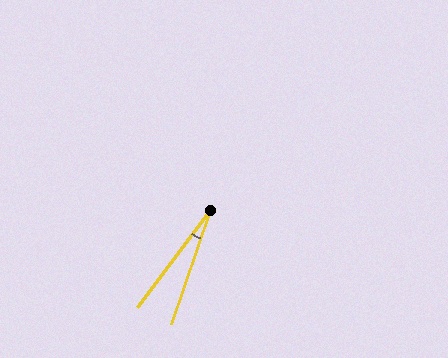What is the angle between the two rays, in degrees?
Approximately 18 degrees.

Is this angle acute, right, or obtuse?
It is acute.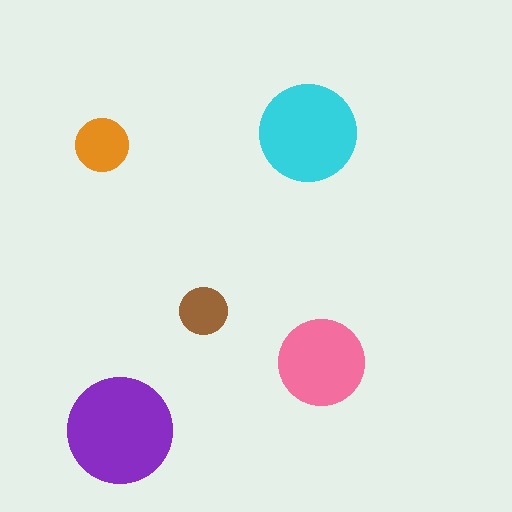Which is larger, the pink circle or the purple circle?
The purple one.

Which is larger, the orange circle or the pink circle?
The pink one.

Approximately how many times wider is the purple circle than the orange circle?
About 2 times wider.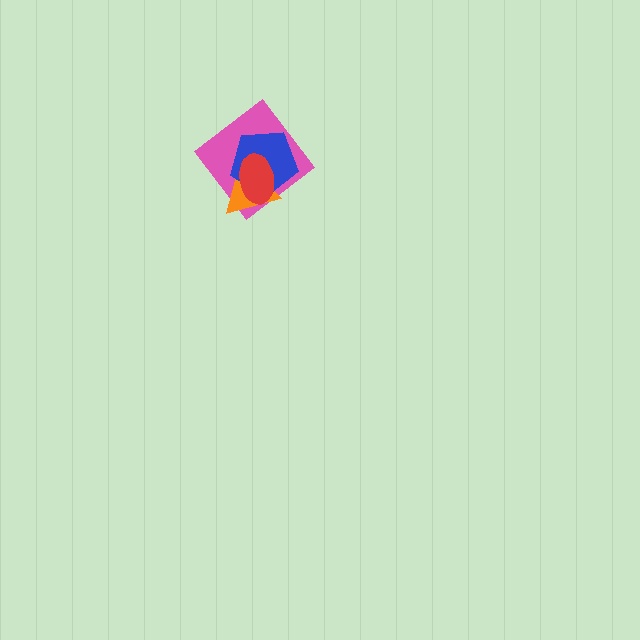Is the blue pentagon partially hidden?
Yes, it is partially covered by another shape.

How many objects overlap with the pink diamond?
3 objects overlap with the pink diamond.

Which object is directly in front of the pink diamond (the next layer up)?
The orange triangle is directly in front of the pink diamond.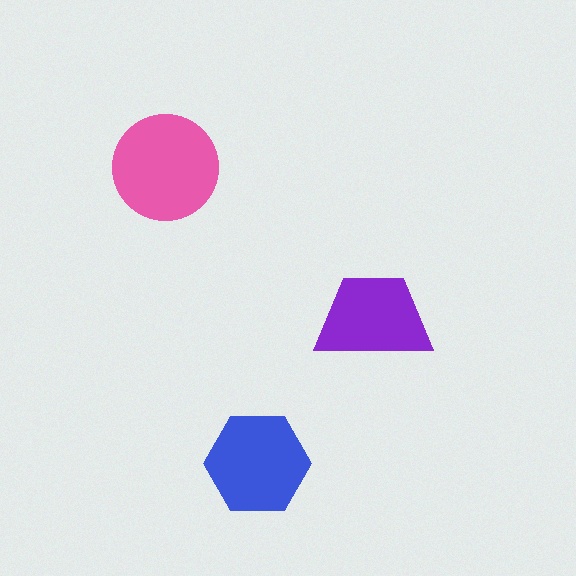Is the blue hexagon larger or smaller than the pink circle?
Smaller.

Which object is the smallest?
The purple trapezoid.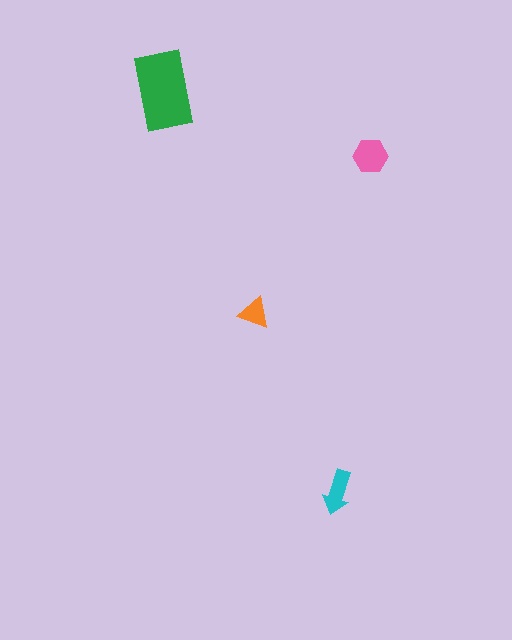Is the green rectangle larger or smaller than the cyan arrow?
Larger.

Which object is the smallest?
The orange triangle.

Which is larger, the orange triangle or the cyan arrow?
The cyan arrow.